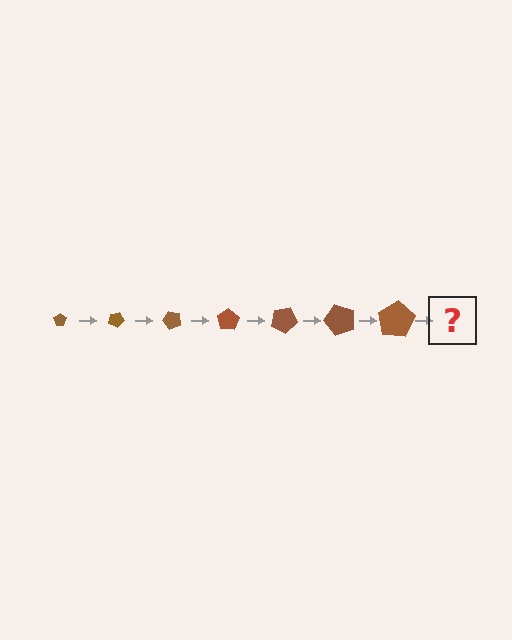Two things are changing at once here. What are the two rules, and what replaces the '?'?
The two rules are that the pentagon grows larger each step and it rotates 25 degrees each step. The '?' should be a pentagon, larger than the previous one and rotated 175 degrees from the start.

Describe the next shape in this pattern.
It should be a pentagon, larger than the previous one and rotated 175 degrees from the start.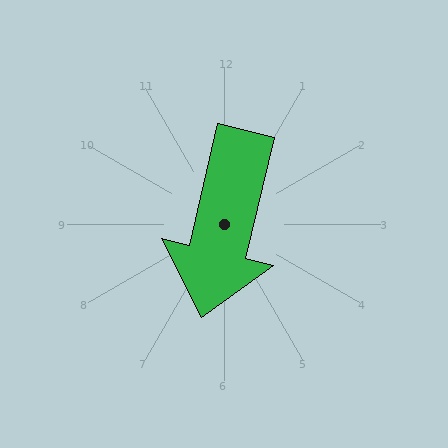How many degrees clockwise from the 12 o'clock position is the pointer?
Approximately 193 degrees.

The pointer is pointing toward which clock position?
Roughly 6 o'clock.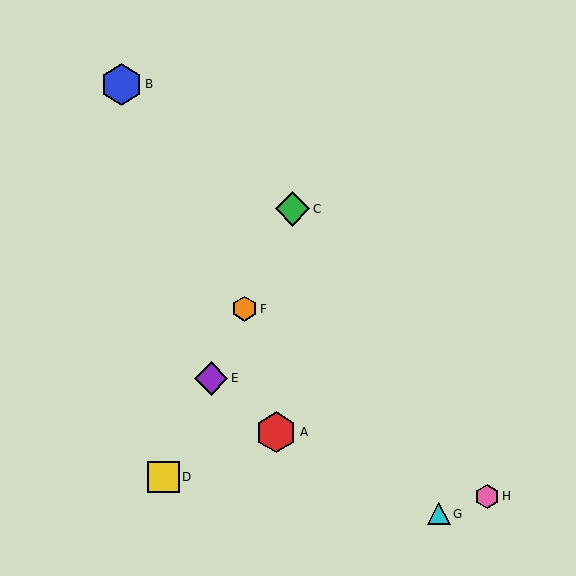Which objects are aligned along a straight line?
Objects C, D, E, F are aligned along a straight line.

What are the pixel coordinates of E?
Object E is at (211, 378).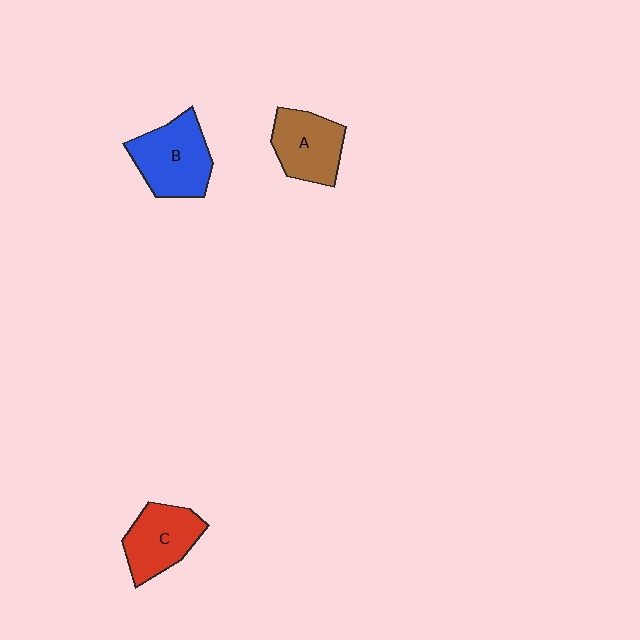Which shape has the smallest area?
Shape A (brown).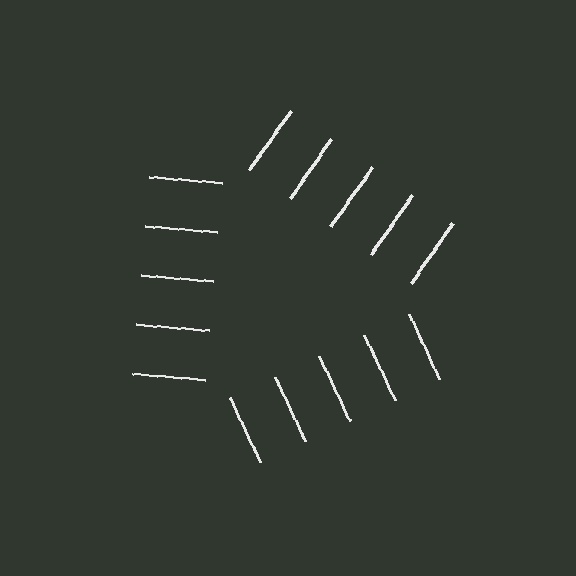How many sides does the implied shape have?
3 sides — the line-ends trace a triangle.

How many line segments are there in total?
15 — 5 along each of the 3 edges.